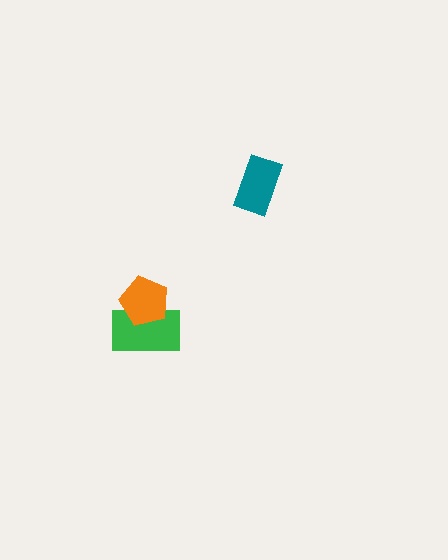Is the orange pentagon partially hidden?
No, no other shape covers it.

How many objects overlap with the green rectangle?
1 object overlaps with the green rectangle.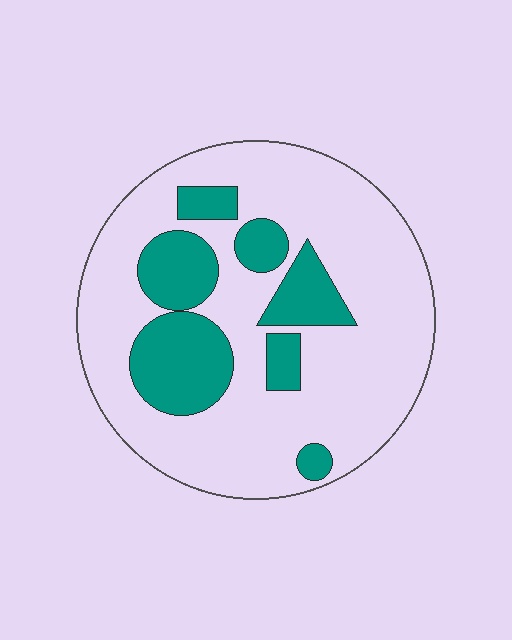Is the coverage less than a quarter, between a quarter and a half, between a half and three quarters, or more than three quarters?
Between a quarter and a half.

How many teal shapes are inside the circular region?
7.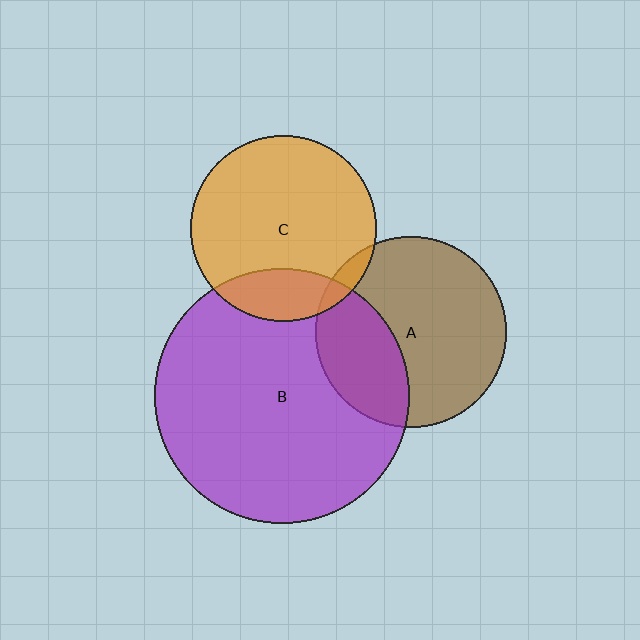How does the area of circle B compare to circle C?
Approximately 1.9 times.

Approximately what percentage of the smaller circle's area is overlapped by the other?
Approximately 20%.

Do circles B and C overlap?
Yes.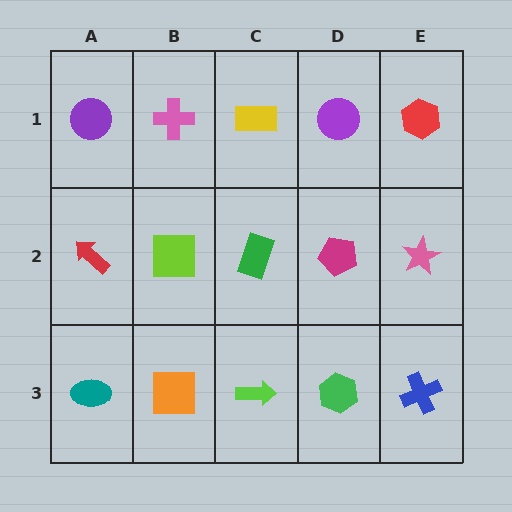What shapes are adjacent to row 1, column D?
A magenta pentagon (row 2, column D), a yellow rectangle (row 1, column C), a red hexagon (row 1, column E).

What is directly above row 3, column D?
A magenta pentagon.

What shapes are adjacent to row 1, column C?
A green rectangle (row 2, column C), a pink cross (row 1, column B), a purple circle (row 1, column D).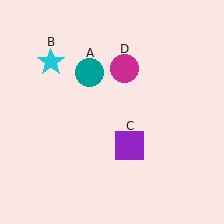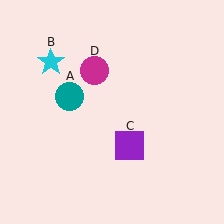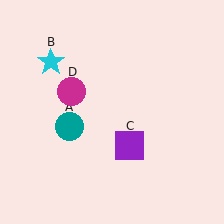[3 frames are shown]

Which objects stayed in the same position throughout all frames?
Cyan star (object B) and purple square (object C) remained stationary.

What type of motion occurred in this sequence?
The teal circle (object A), magenta circle (object D) rotated counterclockwise around the center of the scene.